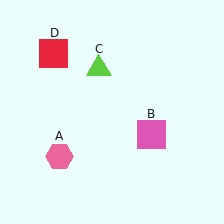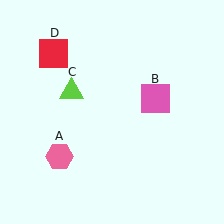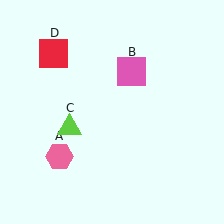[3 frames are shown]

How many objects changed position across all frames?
2 objects changed position: pink square (object B), lime triangle (object C).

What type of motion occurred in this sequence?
The pink square (object B), lime triangle (object C) rotated counterclockwise around the center of the scene.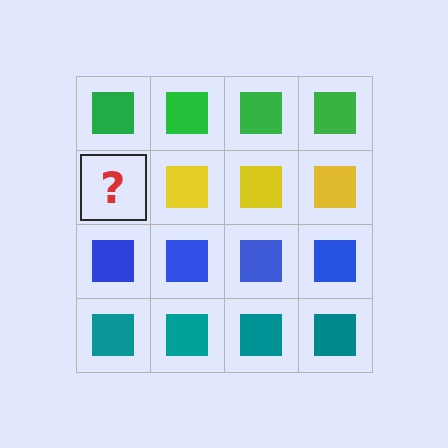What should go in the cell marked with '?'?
The missing cell should contain a yellow square.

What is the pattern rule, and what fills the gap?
The rule is that each row has a consistent color. The gap should be filled with a yellow square.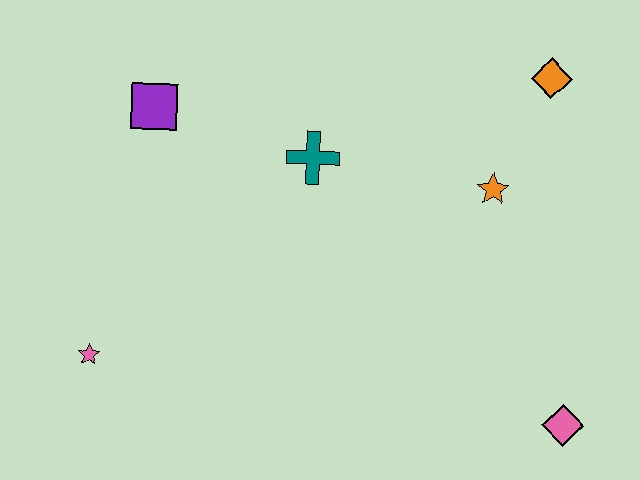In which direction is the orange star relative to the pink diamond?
The orange star is above the pink diamond.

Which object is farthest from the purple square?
The pink diamond is farthest from the purple square.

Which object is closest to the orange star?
The orange diamond is closest to the orange star.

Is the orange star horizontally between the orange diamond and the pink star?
Yes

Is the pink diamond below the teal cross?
Yes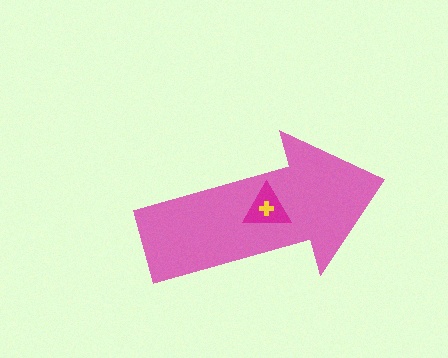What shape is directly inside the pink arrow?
The magenta triangle.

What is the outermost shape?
The pink arrow.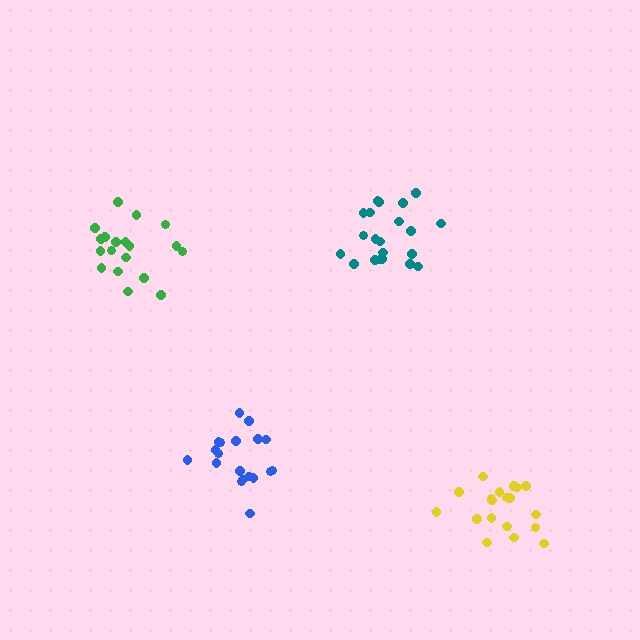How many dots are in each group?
Group 1: 19 dots, Group 2: 20 dots, Group 3: 21 dots, Group 4: 19 dots (79 total).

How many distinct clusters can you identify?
There are 4 distinct clusters.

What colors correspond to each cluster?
The clusters are colored: blue, yellow, teal, green.